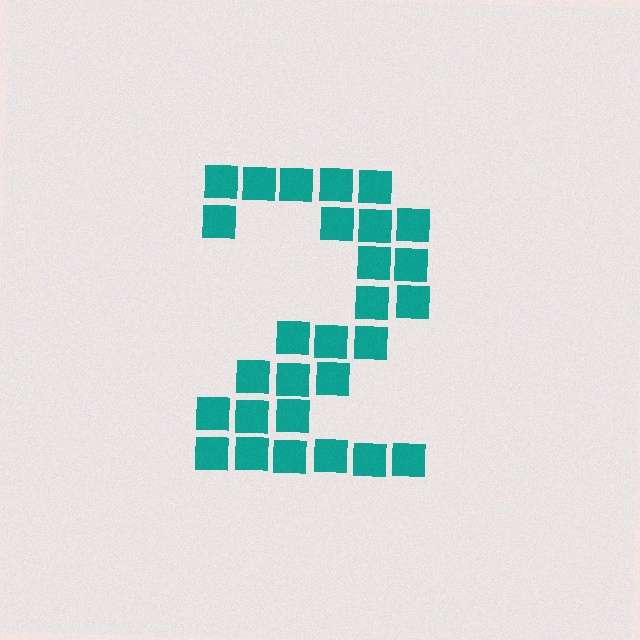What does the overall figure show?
The overall figure shows the digit 2.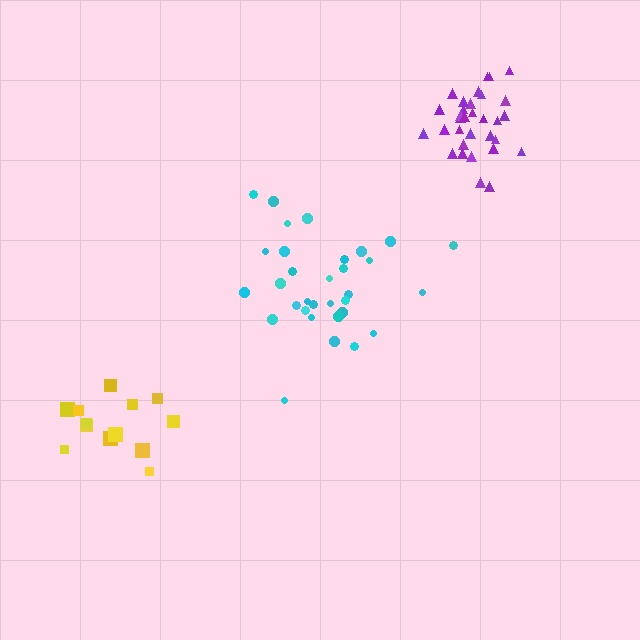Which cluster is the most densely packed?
Purple.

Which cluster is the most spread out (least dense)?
Cyan.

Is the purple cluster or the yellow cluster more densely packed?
Purple.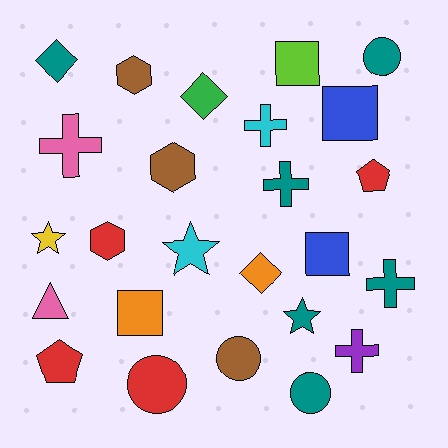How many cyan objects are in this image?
There are 2 cyan objects.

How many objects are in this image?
There are 25 objects.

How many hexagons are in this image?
There are 3 hexagons.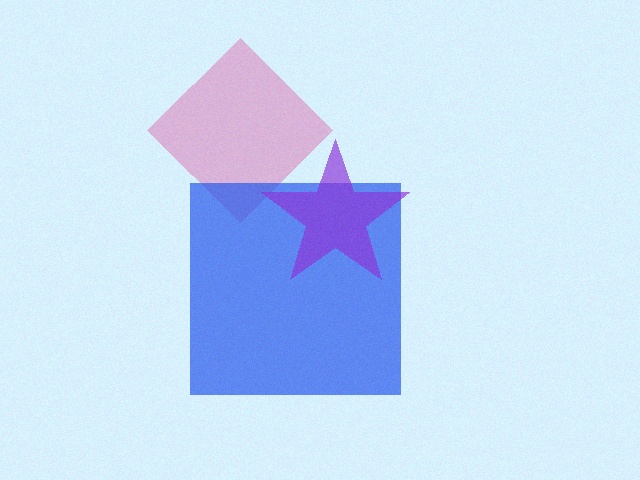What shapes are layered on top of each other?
The layered shapes are: a pink diamond, a blue square, a purple star.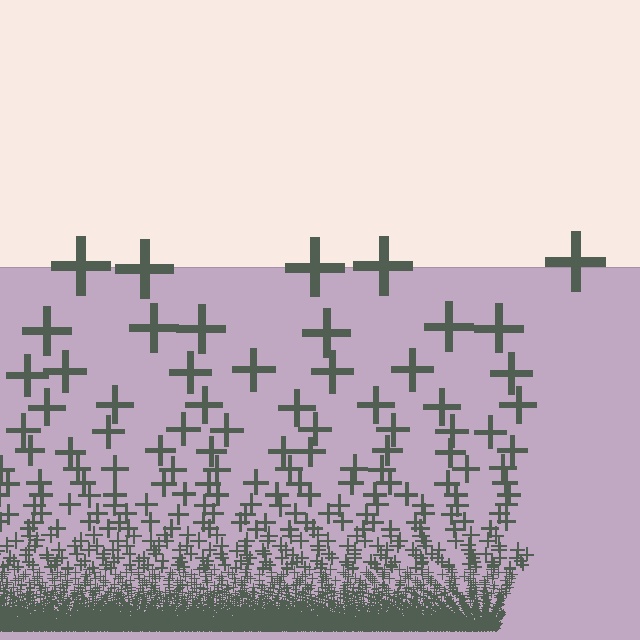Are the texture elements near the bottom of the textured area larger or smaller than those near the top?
Smaller. The gradient is inverted — elements near the bottom are smaller and denser.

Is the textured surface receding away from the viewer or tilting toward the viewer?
The surface appears to tilt toward the viewer. Texture elements get larger and sparser toward the top.